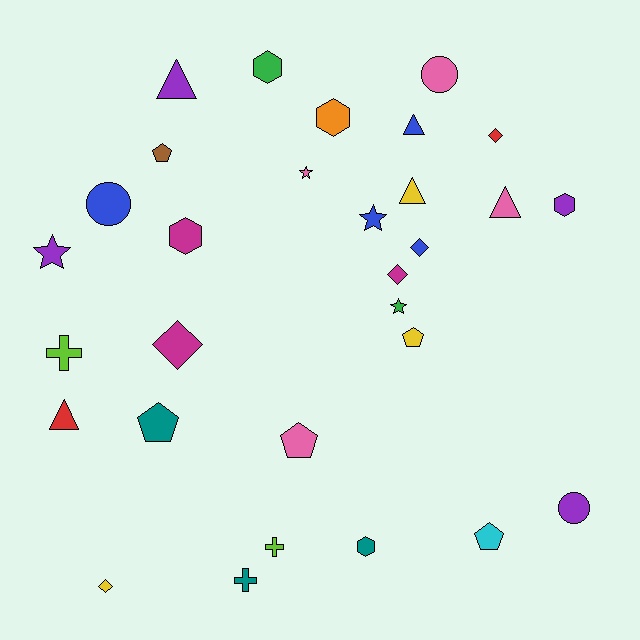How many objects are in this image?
There are 30 objects.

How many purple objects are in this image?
There are 4 purple objects.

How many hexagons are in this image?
There are 5 hexagons.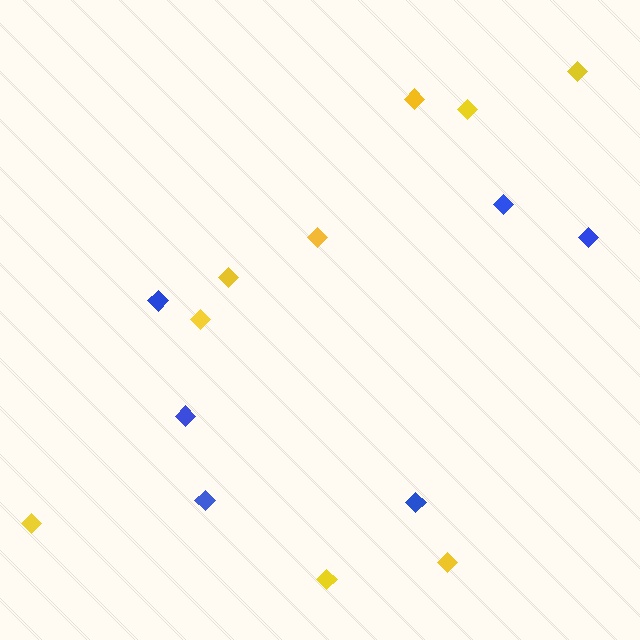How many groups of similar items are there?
There are 2 groups: one group of blue diamonds (6) and one group of yellow diamonds (9).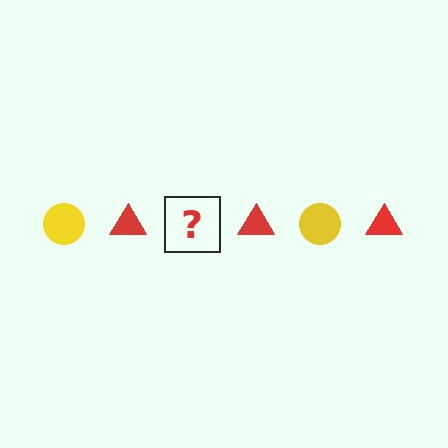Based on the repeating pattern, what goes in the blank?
The blank should be a yellow circle.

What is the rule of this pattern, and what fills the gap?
The rule is that the pattern alternates between yellow circle and red triangle. The gap should be filled with a yellow circle.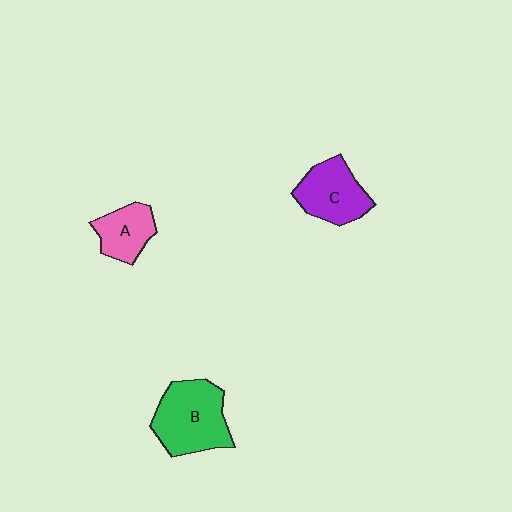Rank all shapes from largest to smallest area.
From largest to smallest: B (green), C (purple), A (pink).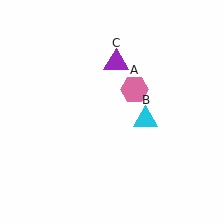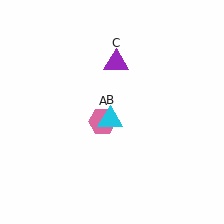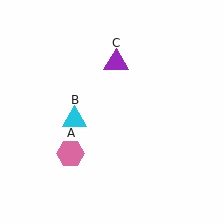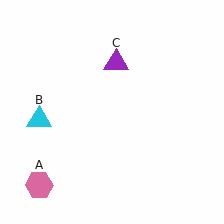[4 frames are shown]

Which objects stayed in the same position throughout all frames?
Purple triangle (object C) remained stationary.